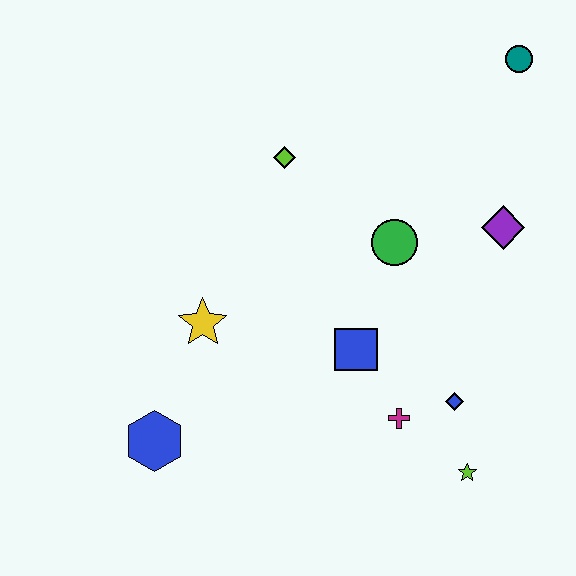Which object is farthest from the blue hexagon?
The teal circle is farthest from the blue hexagon.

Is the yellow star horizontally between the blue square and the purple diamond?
No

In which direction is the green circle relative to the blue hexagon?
The green circle is to the right of the blue hexagon.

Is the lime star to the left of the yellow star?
No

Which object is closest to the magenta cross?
The blue diamond is closest to the magenta cross.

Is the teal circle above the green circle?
Yes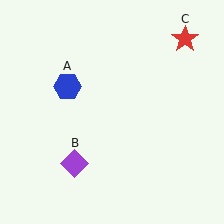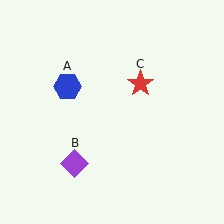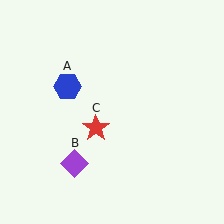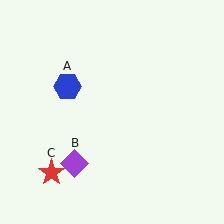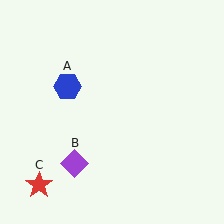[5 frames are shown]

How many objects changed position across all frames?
1 object changed position: red star (object C).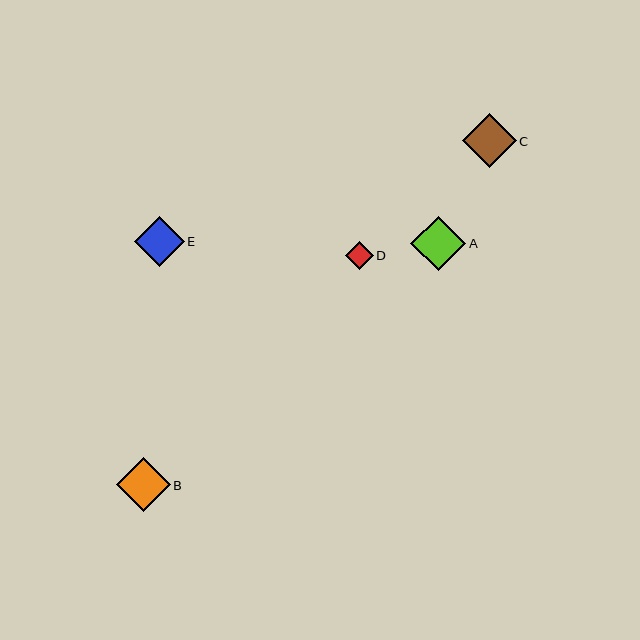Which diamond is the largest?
Diamond A is the largest with a size of approximately 55 pixels.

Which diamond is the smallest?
Diamond D is the smallest with a size of approximately 28 pixels.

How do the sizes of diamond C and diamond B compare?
Diamond C and diamond B are approximately the same size.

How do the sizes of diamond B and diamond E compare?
Diamond B and diamond E are approximately the same size.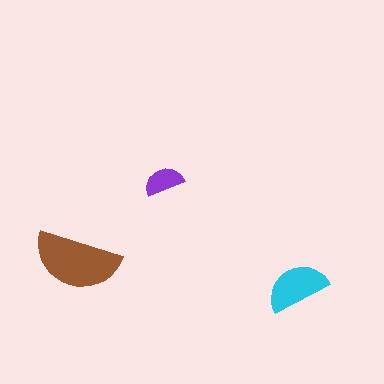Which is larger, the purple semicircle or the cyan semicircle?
The cyan one.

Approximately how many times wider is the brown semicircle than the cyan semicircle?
About 1.5 times wider.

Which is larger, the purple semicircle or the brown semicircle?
The brown one.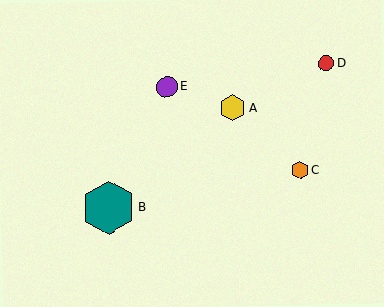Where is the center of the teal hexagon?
The center of the teal hexagon is at (108, 208).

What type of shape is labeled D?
Shape D is a red circle.